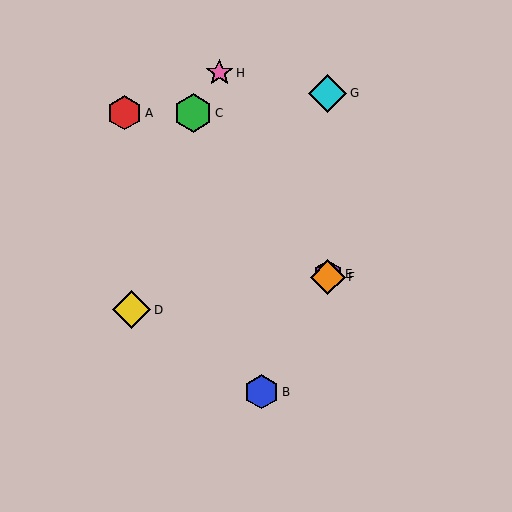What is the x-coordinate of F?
Object F is at x≈328.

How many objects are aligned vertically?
3 objects (E, F, G) are aligned vertically.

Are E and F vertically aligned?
Yes, both are at x≈328.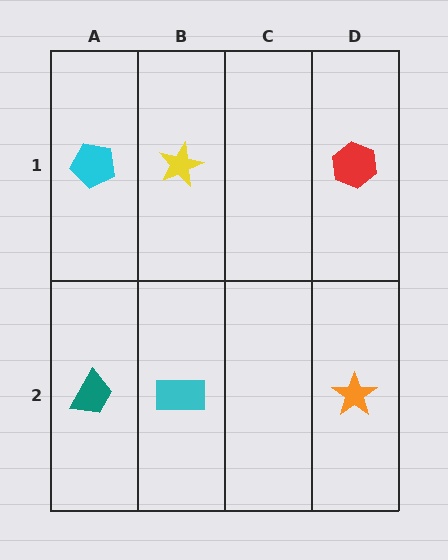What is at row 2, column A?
A teal trapezoid.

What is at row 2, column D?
An orange star.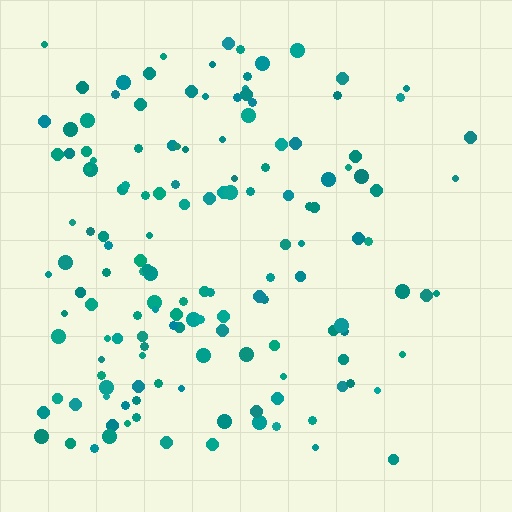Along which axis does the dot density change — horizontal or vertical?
Horizontal.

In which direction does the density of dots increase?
From right to left, with the left side densest.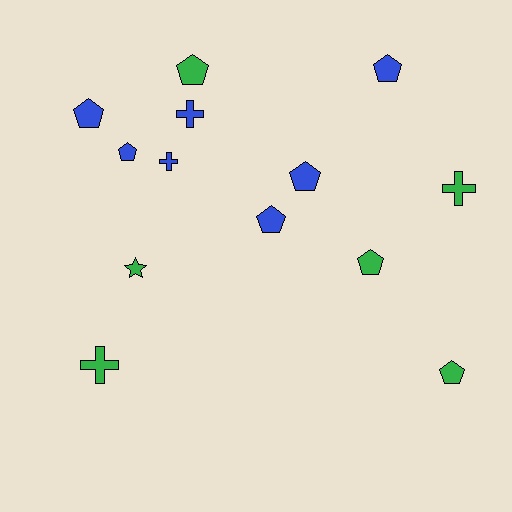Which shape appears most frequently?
Pentagon, with 8 objects.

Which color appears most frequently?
Blue, with 7 objects.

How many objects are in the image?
There are 13 objects.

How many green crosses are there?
There are 2 green crosses.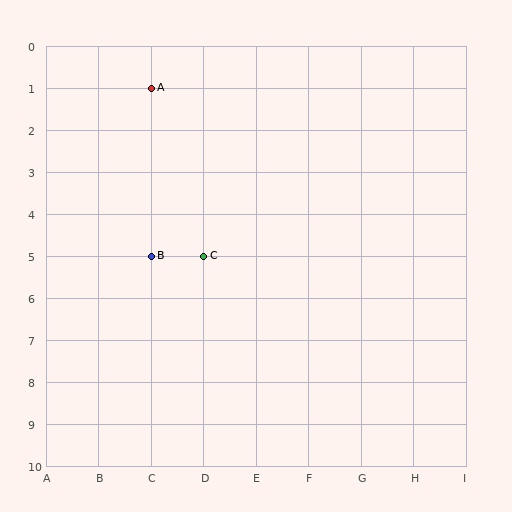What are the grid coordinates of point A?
Point A is at grid coordinates (C, 1).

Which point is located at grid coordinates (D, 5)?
Point C is at (D, 5).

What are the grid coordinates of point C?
Point C is at grid coordinates (D, 5).